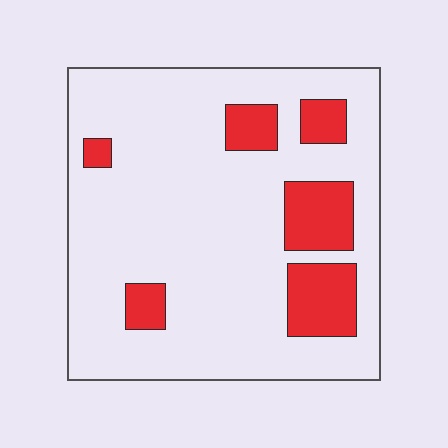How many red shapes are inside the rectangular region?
6.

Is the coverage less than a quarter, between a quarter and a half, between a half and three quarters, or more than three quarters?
Less than a quarter.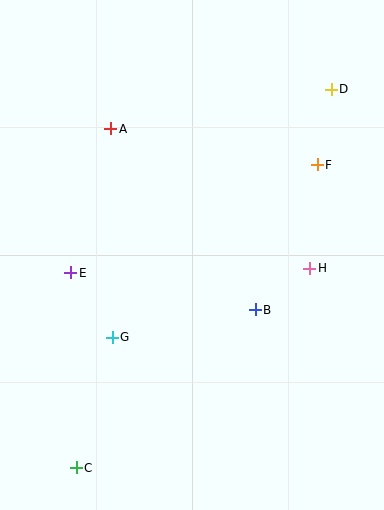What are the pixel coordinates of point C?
Point C is at (76, 468).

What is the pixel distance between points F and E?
The distance between F and E is 269 pixels.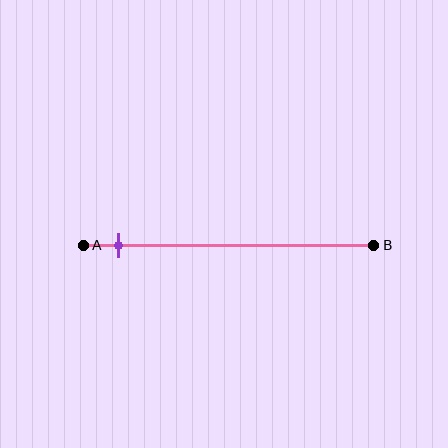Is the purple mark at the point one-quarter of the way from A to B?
No, the mark is at about 10% from A, not at the 25% one-quarter point.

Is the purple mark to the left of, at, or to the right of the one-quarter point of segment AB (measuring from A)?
The purple mark is to the left of the one-quarter point of segment AB.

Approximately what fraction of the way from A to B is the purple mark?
The purple mark is approximately 10% of the way from A to B.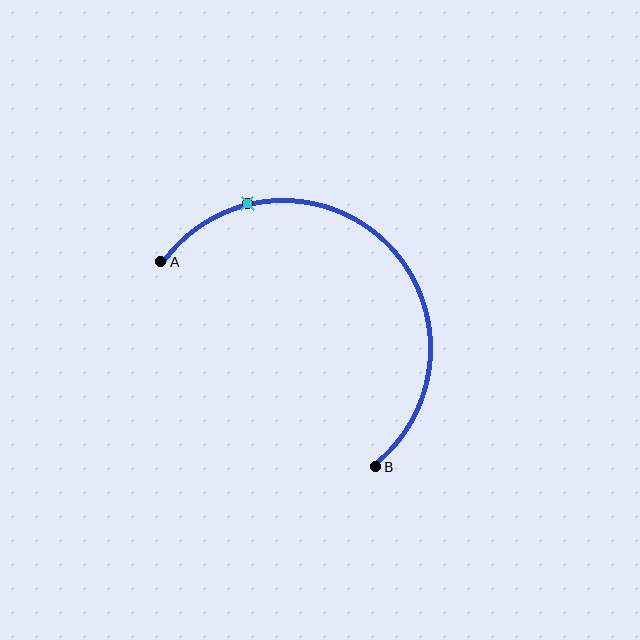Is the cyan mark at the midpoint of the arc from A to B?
No. The cyan mark lies on the arc but is closer to endpoint A. The arc midpoint would be at the point on the curve equidistant along the arc from both A and B.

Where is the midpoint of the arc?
The arc midpoint is the point on the curve farthest from the straight line joining A and B. It sits above and to the right of that line.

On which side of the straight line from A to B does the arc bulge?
The arc bulges above and to the right of the straight line connecting A and B.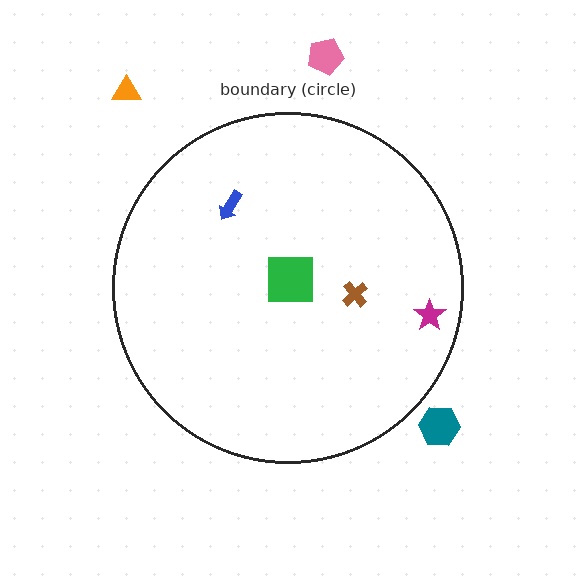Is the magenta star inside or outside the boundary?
Inside.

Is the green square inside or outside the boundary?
Inside.